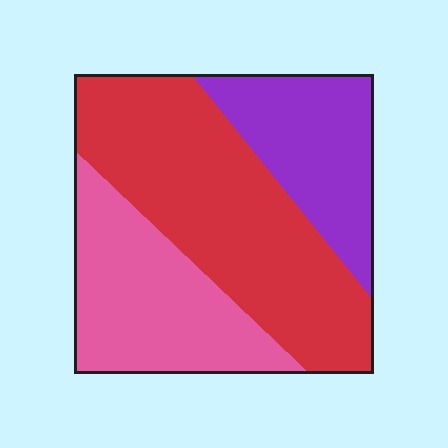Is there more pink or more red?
Red.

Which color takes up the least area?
Purple, at roughly 25%.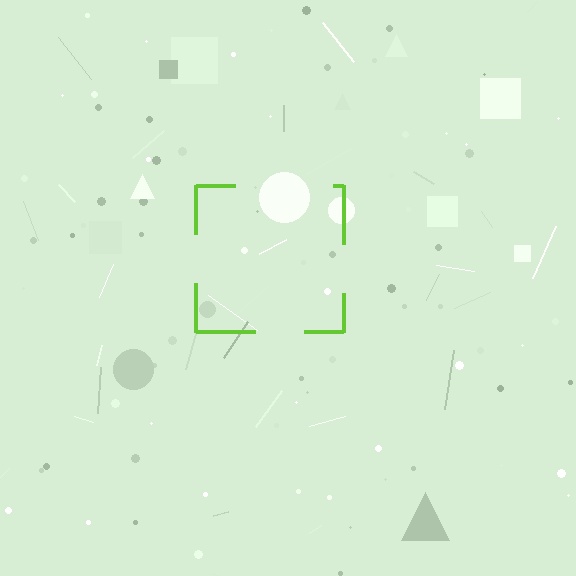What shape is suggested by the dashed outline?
The dashed outline suggests a square.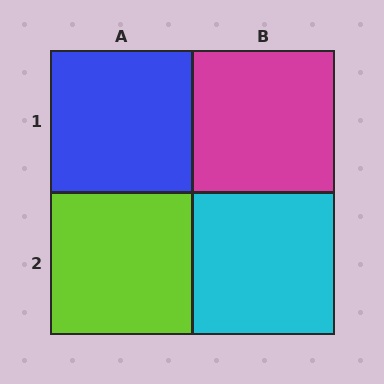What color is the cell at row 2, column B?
Cyan.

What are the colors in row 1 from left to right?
Blue, magenta.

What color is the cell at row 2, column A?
Lime.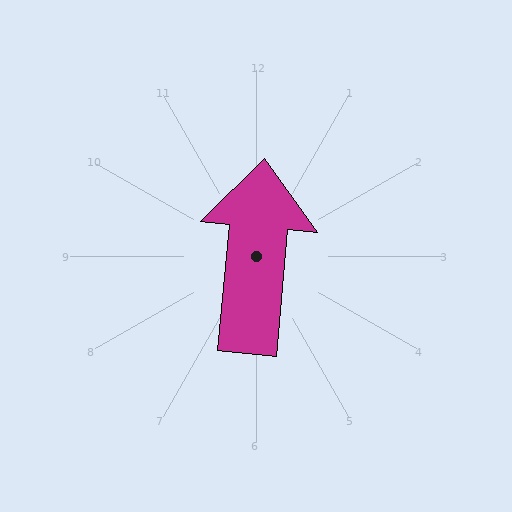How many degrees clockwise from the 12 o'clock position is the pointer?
Approximately 5 degrees.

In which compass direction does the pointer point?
North.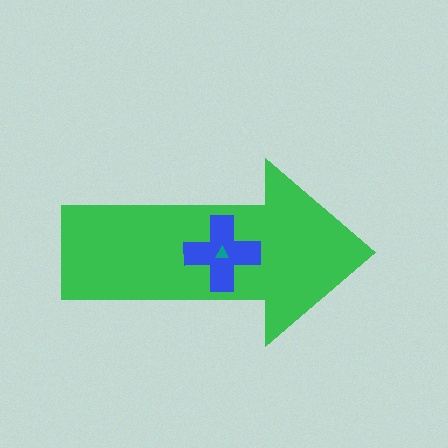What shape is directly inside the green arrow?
The blue cross.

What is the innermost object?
The teal triangle.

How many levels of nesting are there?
3.